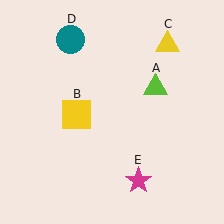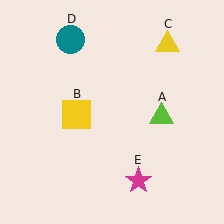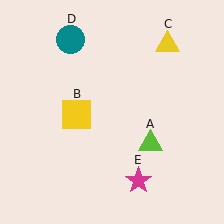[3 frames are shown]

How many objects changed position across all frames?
1 object changed position: lime triangle (object A).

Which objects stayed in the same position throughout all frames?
Yellow square (object B) and yellow triangle (object C) and teal circle (object D) and magenta star (object E) remained stationary.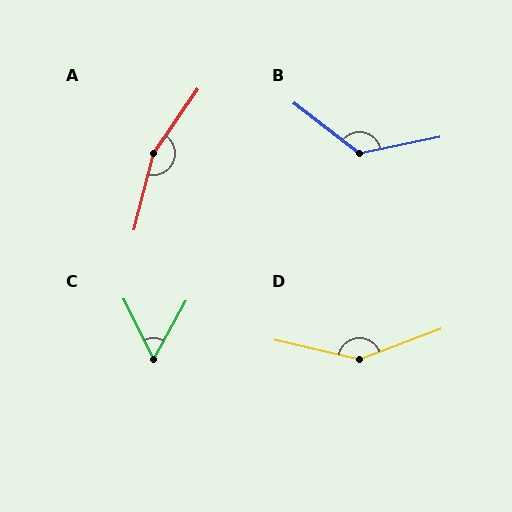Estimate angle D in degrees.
Approximately 146 degrees.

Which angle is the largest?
A, at approximately 160 degrees.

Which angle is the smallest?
C, at approximately 55 degrees.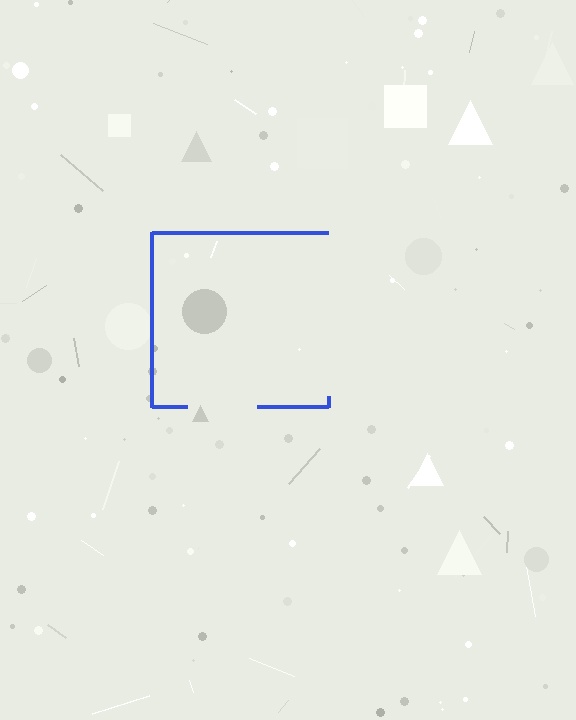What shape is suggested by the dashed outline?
The dashed outline suggests a square.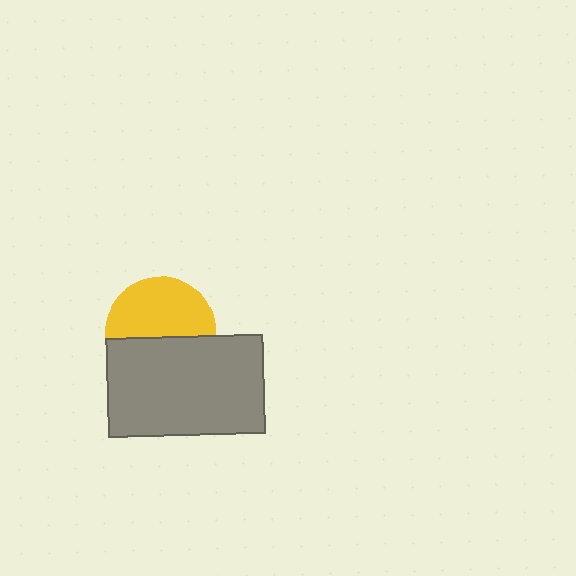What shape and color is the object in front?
The object in front is a gray rectangle.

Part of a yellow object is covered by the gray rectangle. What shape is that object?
It is a circle.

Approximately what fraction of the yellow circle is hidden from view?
Roughly 44% of the yellow circle is hidden behind the gray rectangle.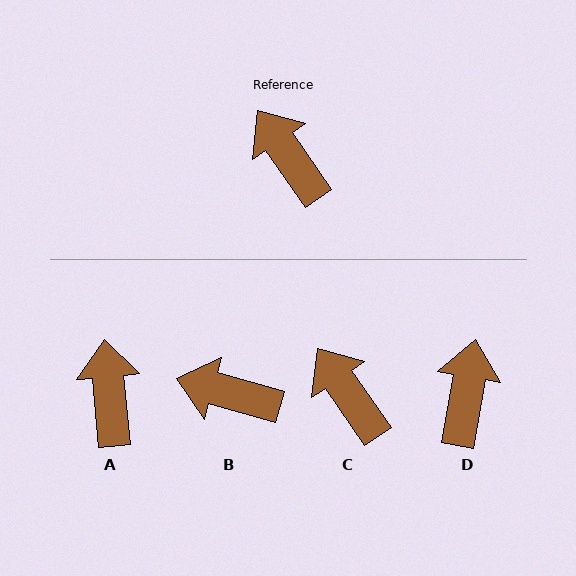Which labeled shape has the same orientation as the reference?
C.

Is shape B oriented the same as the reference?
No, it is off by about 40 degrees.